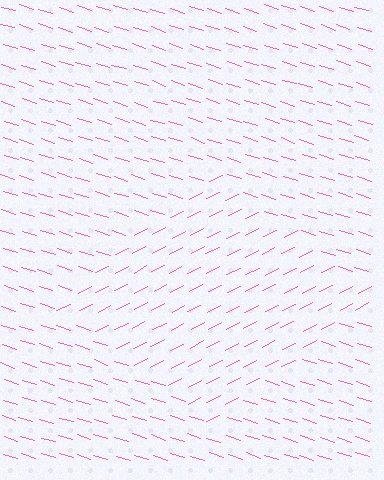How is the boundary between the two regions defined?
The boundary is defined purely by a change in line orientation (approximately 45 degrees difference). All lines are the same color and thickness.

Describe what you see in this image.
The image is filled with small pink line segments. A diamond region in the image has lines oriented differently from the surrounding lines, creating a visible texture boundary.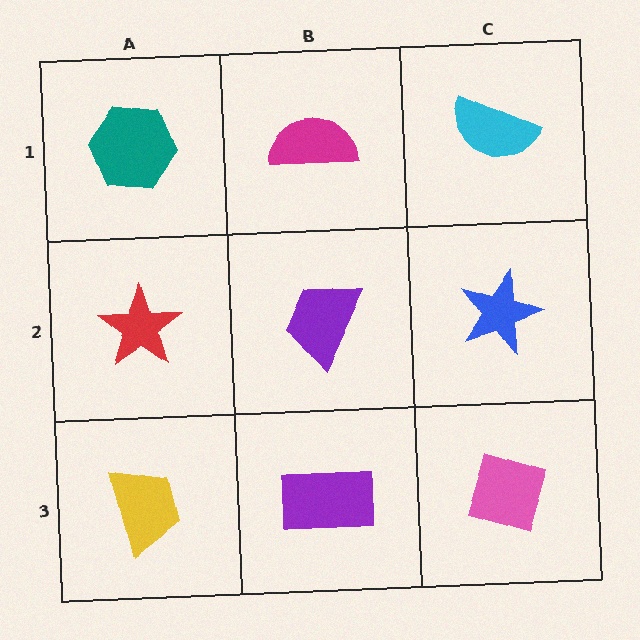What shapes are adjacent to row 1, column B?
A purple trapezoid (row 2, column B), a teal hexagon (row 1, column A), a cyan semicircle (row 1, column C).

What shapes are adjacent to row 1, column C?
A blue star (row 2, column C), a magenta semicircle (row 1, column B).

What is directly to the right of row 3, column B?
A pink diamond.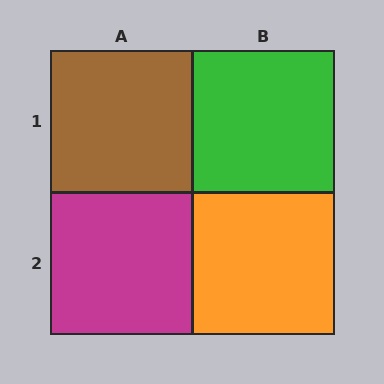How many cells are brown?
1 cell is brown.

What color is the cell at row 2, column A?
Magenta.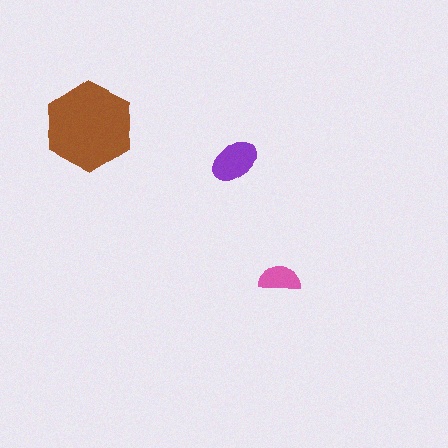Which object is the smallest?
The pink semicircle.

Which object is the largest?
The brown hexagon.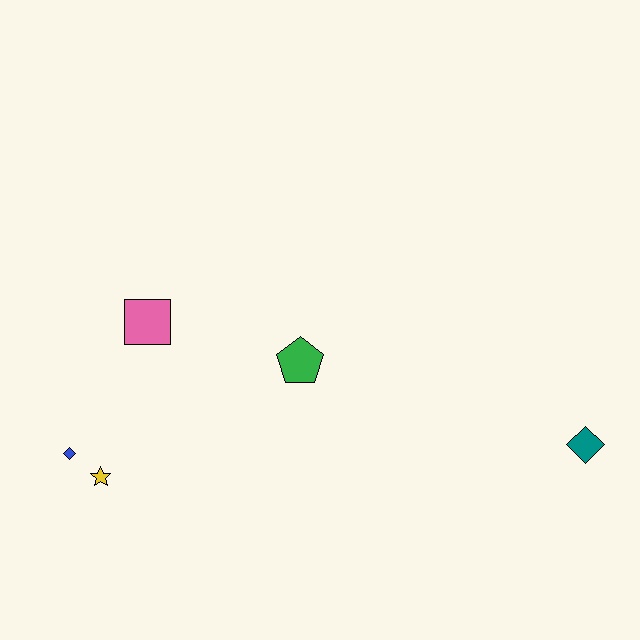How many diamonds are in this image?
There are 2 diamonds.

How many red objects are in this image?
There are no red objects.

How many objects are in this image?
There are 5 objects.